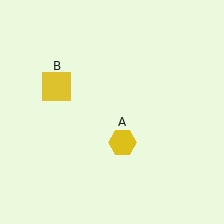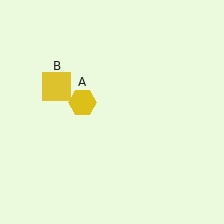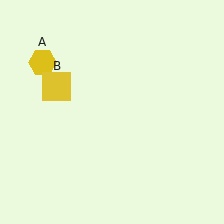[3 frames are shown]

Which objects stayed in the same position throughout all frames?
Yellow square (object B) remained stationary.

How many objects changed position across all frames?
1 object changed position: yellow hexagon (object A).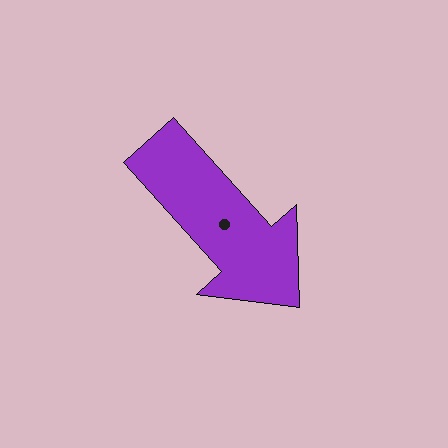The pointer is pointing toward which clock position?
Roughly 5 o'clock.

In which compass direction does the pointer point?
Southeast.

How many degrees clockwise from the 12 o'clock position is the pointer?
Approximately 138 degrees.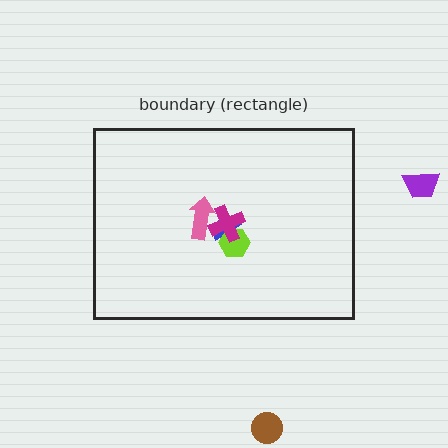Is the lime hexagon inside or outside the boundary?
Inside.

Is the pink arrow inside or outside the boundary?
Inside.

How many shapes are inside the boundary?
4 inside, 2 outside.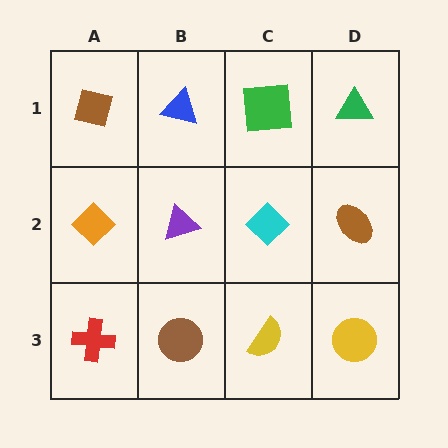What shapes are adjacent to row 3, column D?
A brown ellipse (row 2, column D), a yellow semicircle (row 3, column C).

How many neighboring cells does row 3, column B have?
3.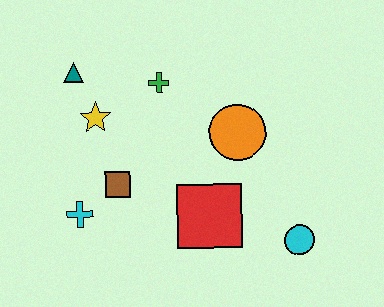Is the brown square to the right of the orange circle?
No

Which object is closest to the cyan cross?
The brown square is closest to the cyan cross.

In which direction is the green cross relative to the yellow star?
The green cross is to the right of the yellow star.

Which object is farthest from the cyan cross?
The cyan circle is farthest from the cyan cross.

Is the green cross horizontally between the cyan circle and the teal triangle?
Yes